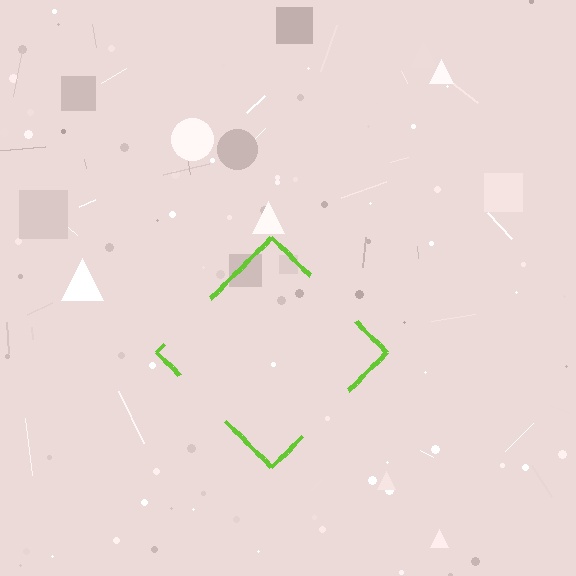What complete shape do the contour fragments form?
The contour fragments form a diamond.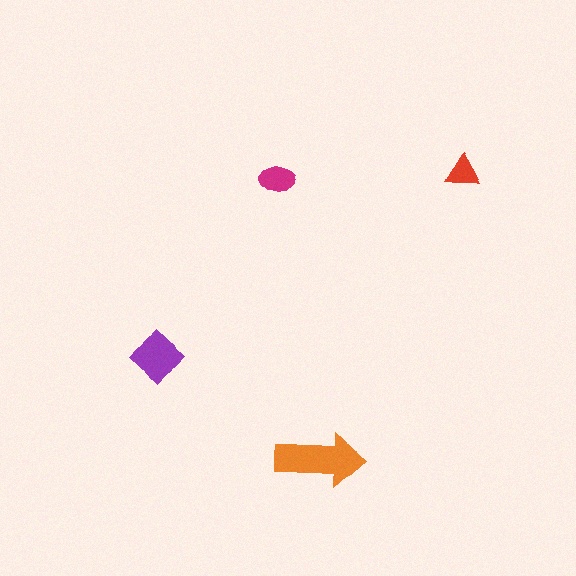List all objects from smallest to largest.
The red triangle, the magenta ellipse, the purple diamond, the orange arrow.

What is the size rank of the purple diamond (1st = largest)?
2nd.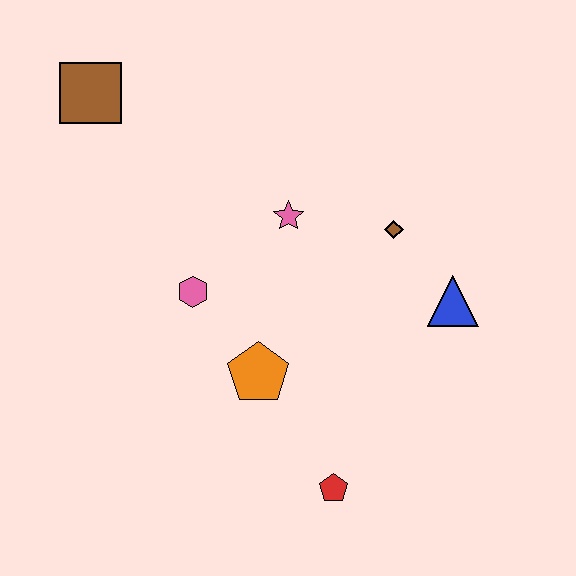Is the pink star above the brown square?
No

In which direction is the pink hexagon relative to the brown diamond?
The pink hexagon is to the left of the brown diamond.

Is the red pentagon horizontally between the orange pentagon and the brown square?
No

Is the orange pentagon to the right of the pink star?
No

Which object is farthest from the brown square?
The red pentagon is farthest from the brown square.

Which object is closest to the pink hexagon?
The orange pentagon is closest to the pink hexagon.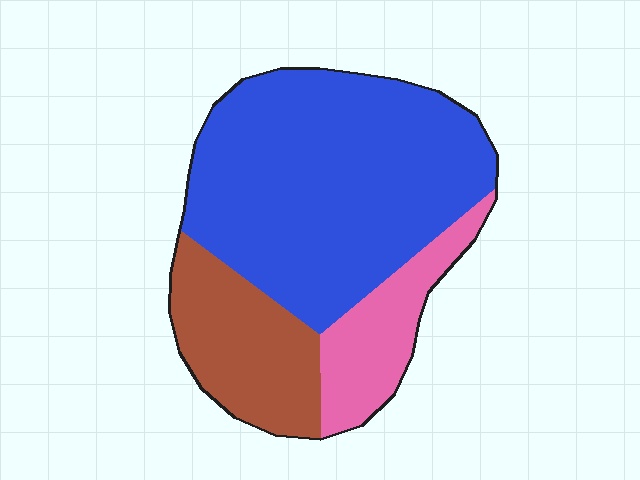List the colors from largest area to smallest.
From largest to smallest: blue, brown, pink.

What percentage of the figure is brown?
Brown takes up about one fifth (1/5) of the figure.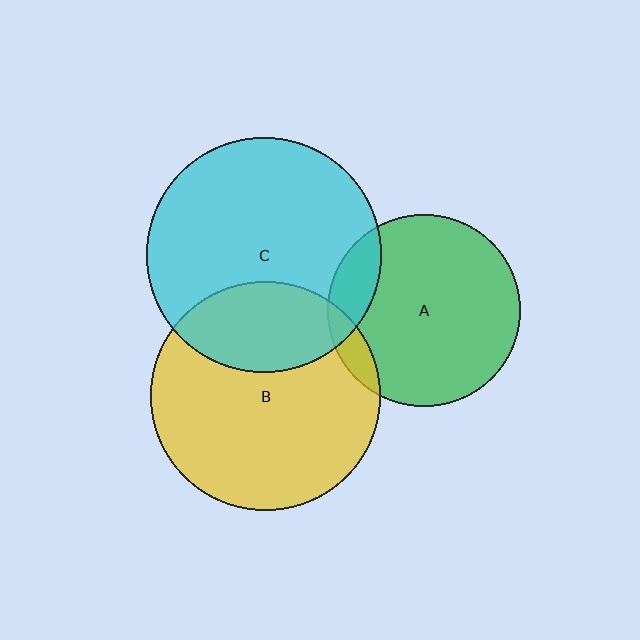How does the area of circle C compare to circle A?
Approximately 1.5 times.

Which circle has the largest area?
Circle C (cyan).